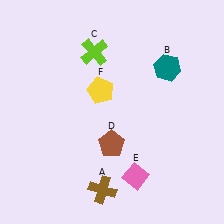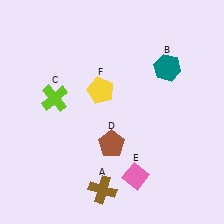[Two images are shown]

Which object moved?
The lime cross (C) moved down.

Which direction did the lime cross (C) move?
The lime cross (C) moved down.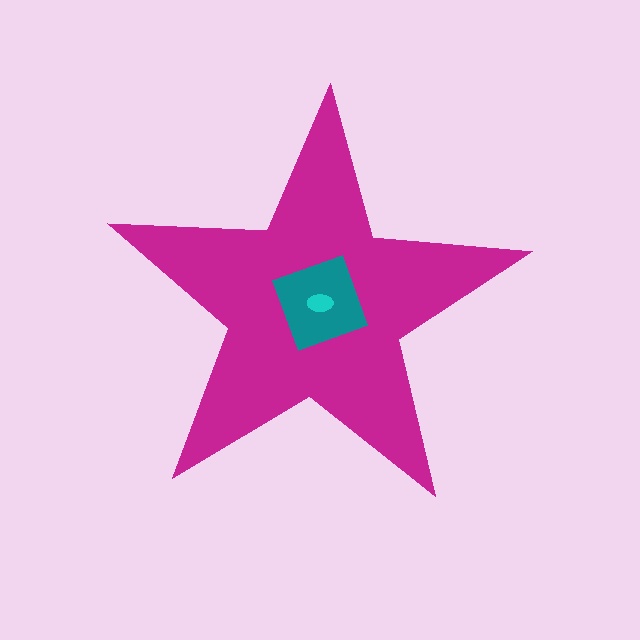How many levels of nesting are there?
3.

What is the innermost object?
The cyan ellipse.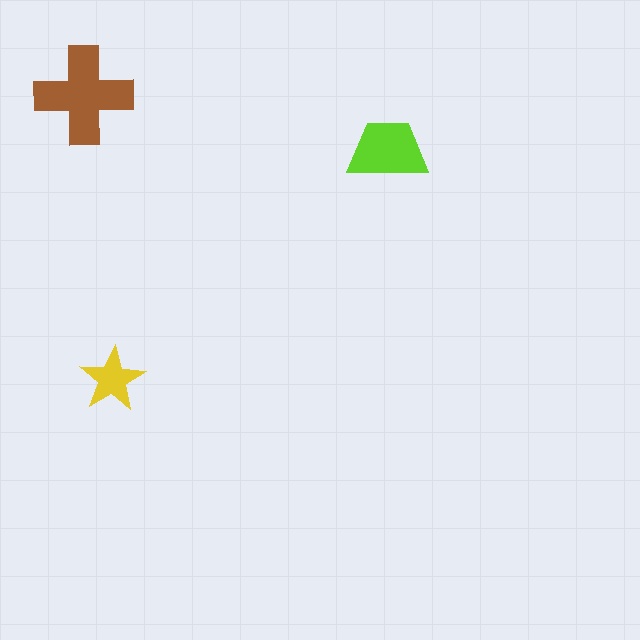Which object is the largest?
The brown cross.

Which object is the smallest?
The yellow star.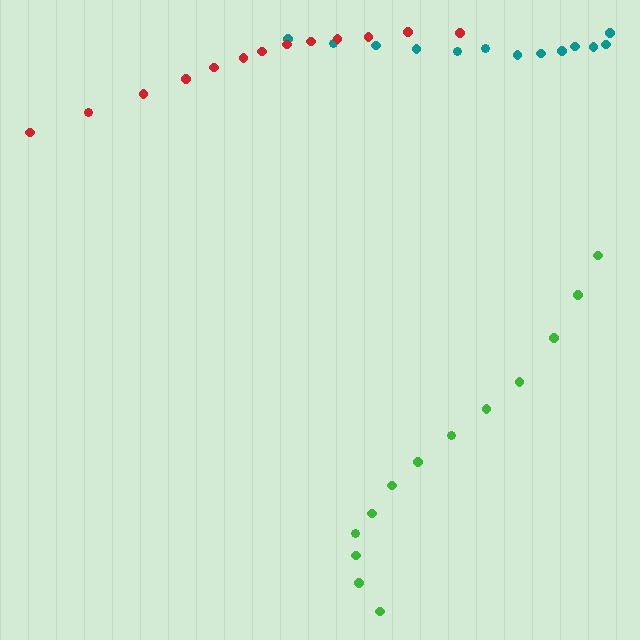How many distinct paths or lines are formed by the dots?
There are 3 distinct paths.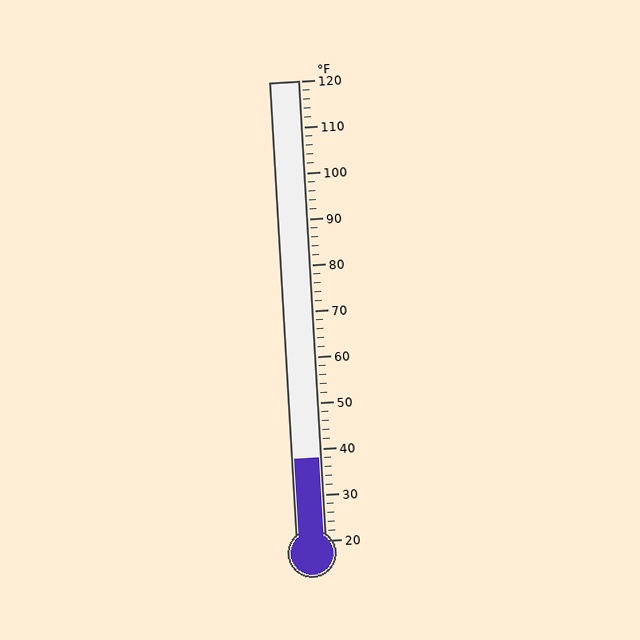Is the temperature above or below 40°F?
The temperature is below 40°F.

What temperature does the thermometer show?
The thermometer shows approximately 38°F.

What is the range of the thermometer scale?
The thermometer scale ranges from 20°F to 120°F.